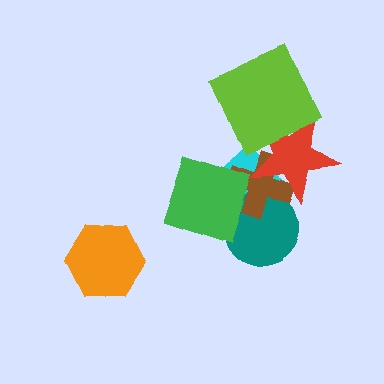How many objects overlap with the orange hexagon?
0 objects overlap with the orange hexagon.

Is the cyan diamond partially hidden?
Yes, it is partially covered by another shape.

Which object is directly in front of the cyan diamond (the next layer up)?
The teal circle is directly in front of the cyan diamond.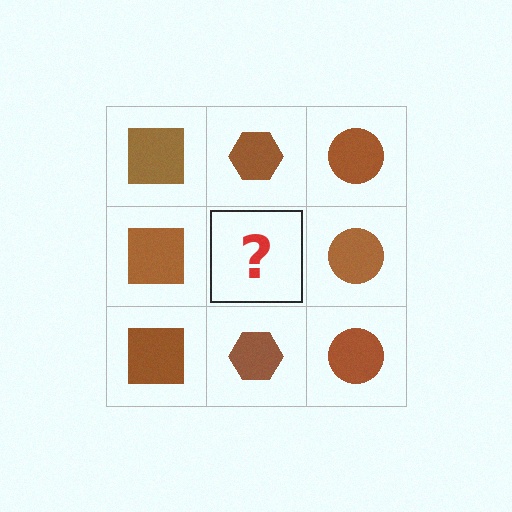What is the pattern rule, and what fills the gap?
The rule is that each column has a consistent shape. The gap should be filled with a brown hexagon.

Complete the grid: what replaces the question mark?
The question mark should be replaced with a brown hexagon.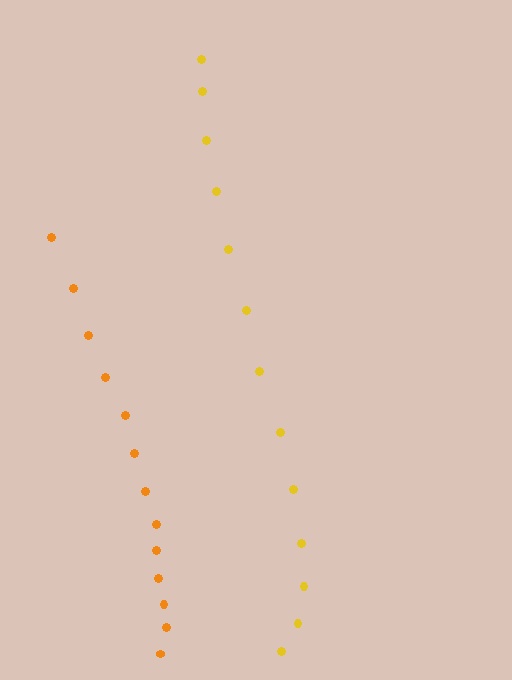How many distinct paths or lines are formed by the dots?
There are 2 distinct paths.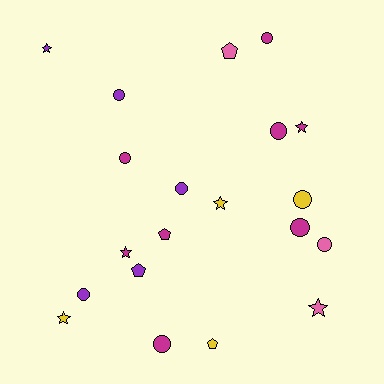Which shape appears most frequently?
Circle, with 10 objects.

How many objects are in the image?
There are 20 objects.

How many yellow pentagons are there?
There is 1 yellow pentagon.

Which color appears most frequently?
Magenta, with 8 objects.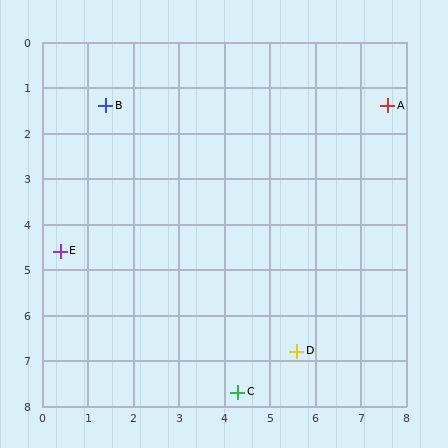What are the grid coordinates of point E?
Point E is at approximately (0.4, 4.6).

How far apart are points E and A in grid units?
Points E and A are about 7.9 grid units apart.